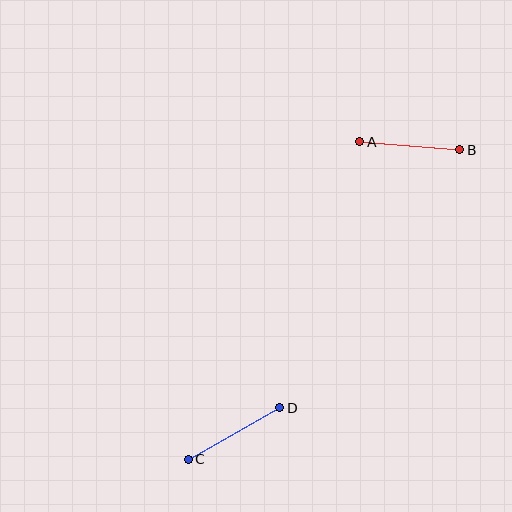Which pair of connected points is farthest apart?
Points C and D are farthest apart.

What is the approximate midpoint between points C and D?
The midpoint is at approximately (234, 434) pixels.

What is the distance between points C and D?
The distance is approximately 105 pixels.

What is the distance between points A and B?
The distance is approximately 100 pixels.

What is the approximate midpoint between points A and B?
The midpoint is at approximately (410, 146) pixels.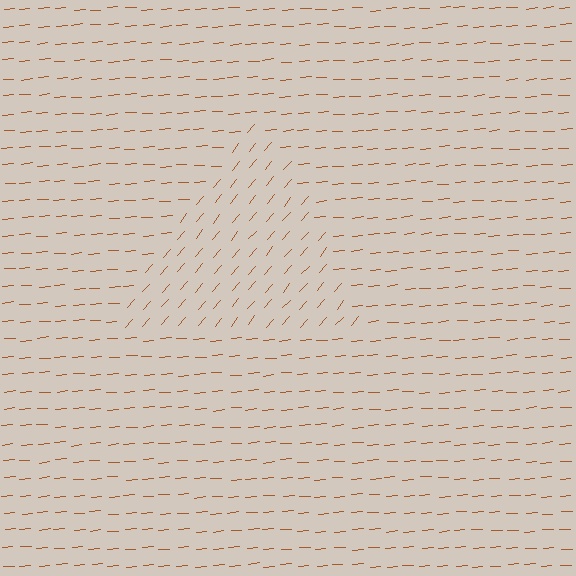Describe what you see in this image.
The image is filled with small brown line segments. A triangle region in the image has lines oriented differently from the surrounding lines, creating a visible texture boundary.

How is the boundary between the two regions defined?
The boundary is defined purely by a change in line orientation (approximately 45 degrees difference). All lines are the same color and thickness.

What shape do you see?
I see a triangle.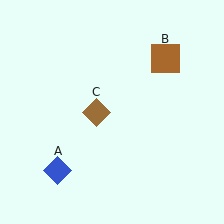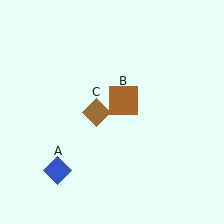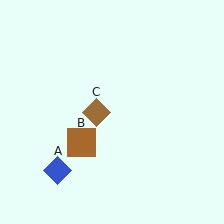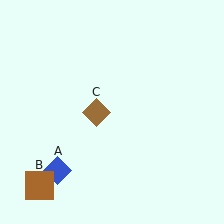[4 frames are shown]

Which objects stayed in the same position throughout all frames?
Blue diamond (object A) and brown diamond (object C) remained stationary.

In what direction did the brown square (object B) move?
The brown square (object B) moved down and to the left.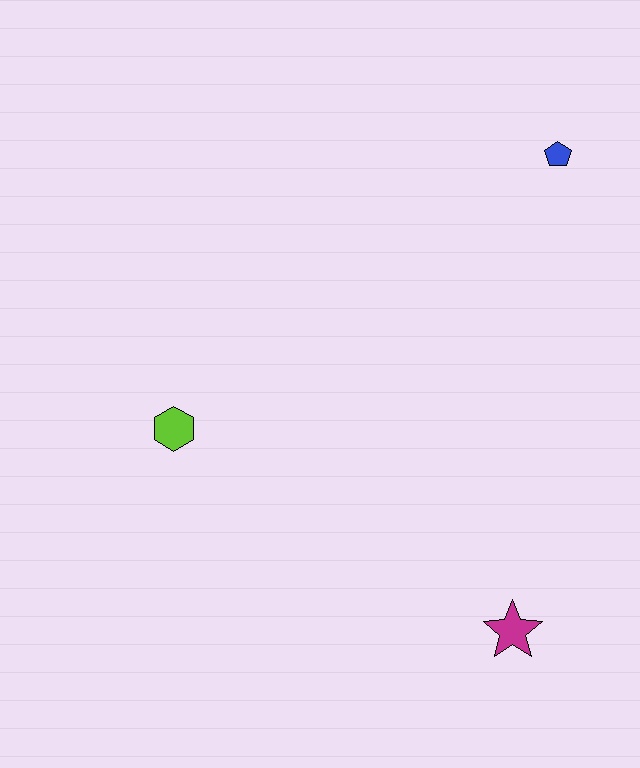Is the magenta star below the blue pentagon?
Yes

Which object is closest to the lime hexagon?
The magenta star is closest to the lime hexagon.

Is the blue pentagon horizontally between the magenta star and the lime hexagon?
No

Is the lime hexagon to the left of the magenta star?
Yes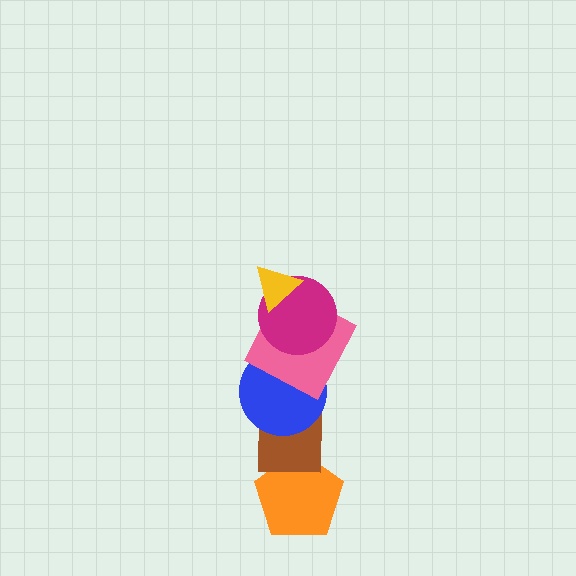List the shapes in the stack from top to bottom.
From top to bottom: the yellow triangle, the magenta circle, the pink square, the blue circle, the brown square, the orange pentagon.